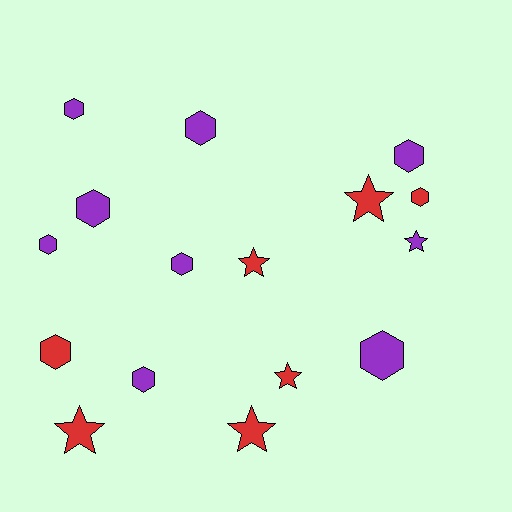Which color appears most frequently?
Purple, with 9 objects.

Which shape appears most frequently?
Hexagon, with 10 objects.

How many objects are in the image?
There are 16 objects.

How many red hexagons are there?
There are 2 red hexagons.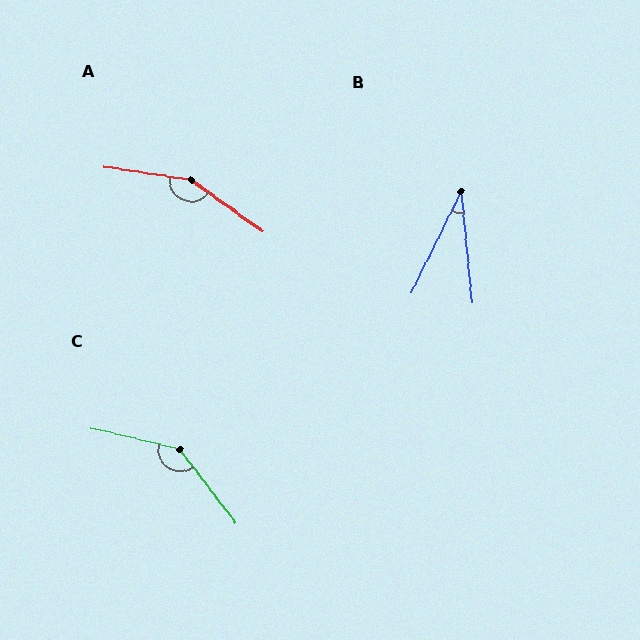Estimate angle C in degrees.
Approximately 141 degrees.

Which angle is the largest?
A, at approximately 153 degrees.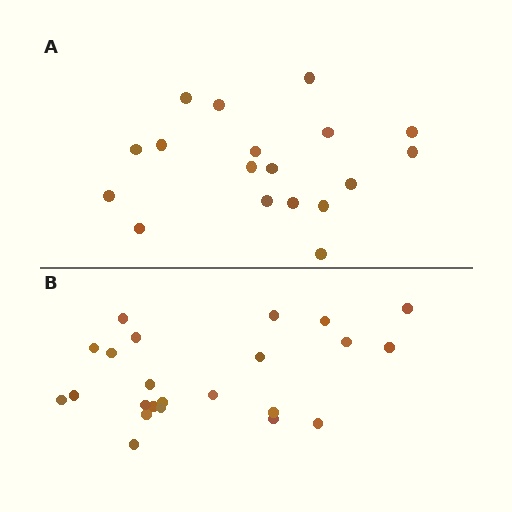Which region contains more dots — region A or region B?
Region B (the bottom region) has more dots.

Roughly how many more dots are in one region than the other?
Region B has about 5 more dots than region A.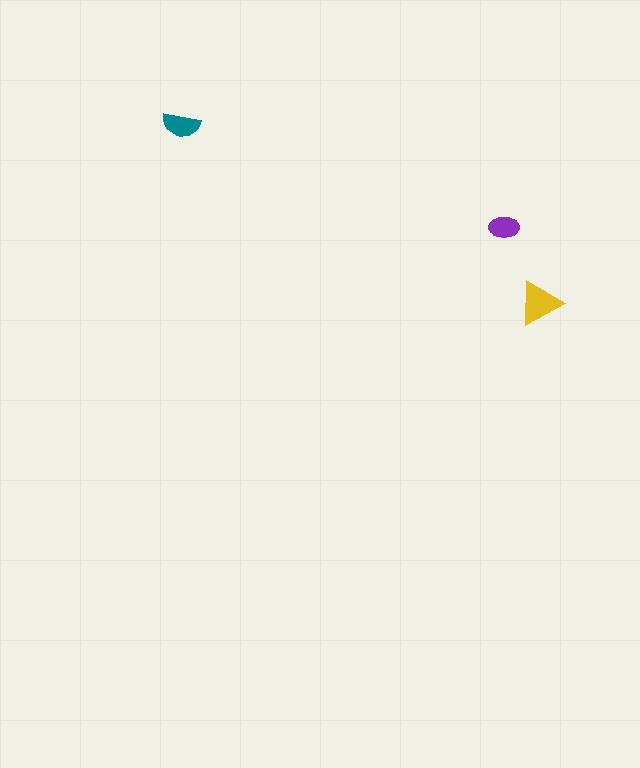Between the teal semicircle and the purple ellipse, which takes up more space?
The teal semicircle.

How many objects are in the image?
There are 3 objects in the image.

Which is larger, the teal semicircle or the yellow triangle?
The yellow triangle.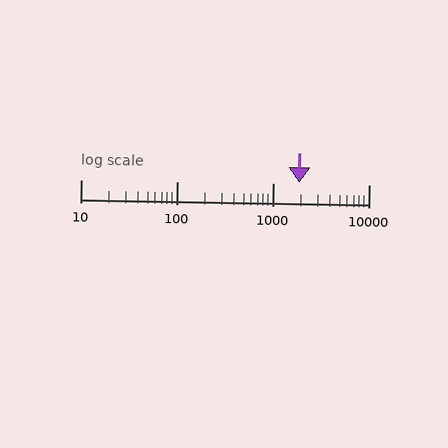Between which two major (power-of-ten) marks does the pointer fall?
The pointer is between 1000 and 10000.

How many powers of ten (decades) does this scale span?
The scale spans 3 decades, from 10 to 10000.